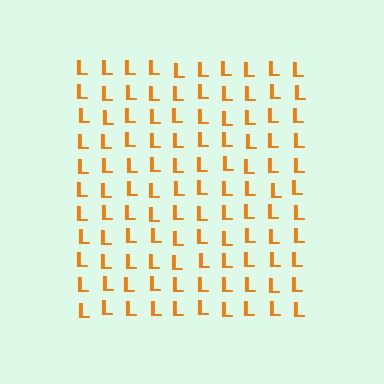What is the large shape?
The large shape is a square.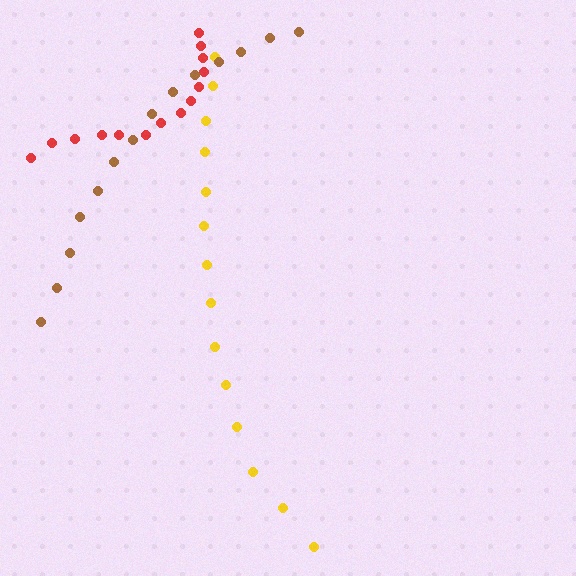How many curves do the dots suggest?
There are 3 distinct paths.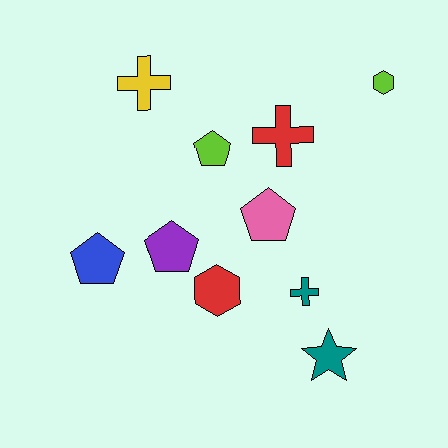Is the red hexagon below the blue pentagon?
Yes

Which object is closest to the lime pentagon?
The red cross is closest to the lime pentagon.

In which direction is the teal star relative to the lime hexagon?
The teal star is below the lime hexagon.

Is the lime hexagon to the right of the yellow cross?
Yes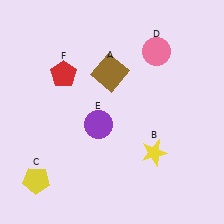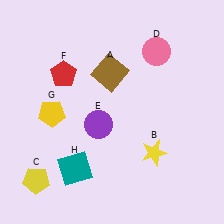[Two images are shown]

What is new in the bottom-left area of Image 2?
A yellow pentagon (G) was added in the bottom-left area of Image 2.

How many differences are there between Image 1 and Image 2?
There are 2 differences between the two images.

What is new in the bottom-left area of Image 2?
A teal square (H) was added in the bottom-left area of Image 2.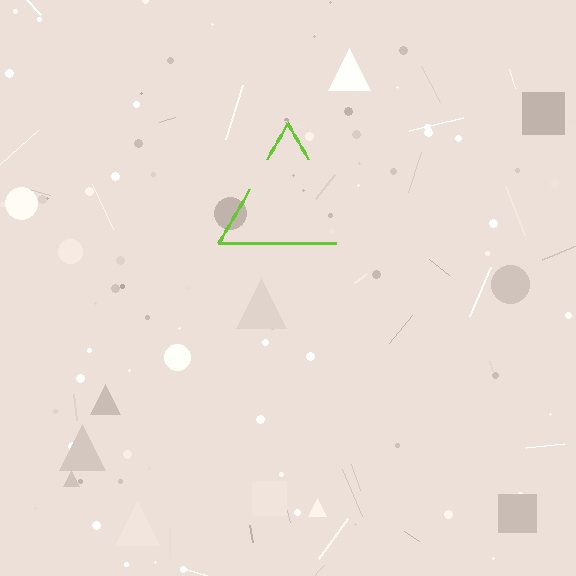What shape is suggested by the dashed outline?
The dashed outline suggests a triangle.